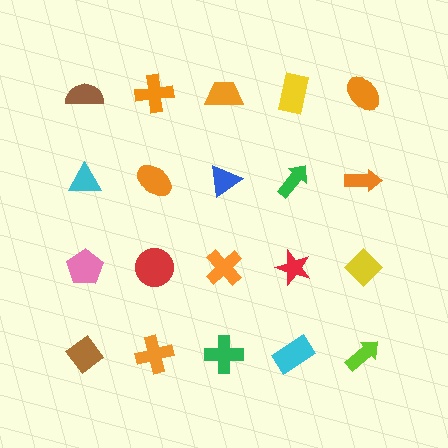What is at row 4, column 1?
A brown diamond.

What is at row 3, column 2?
A red circle.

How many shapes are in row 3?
5 shapes.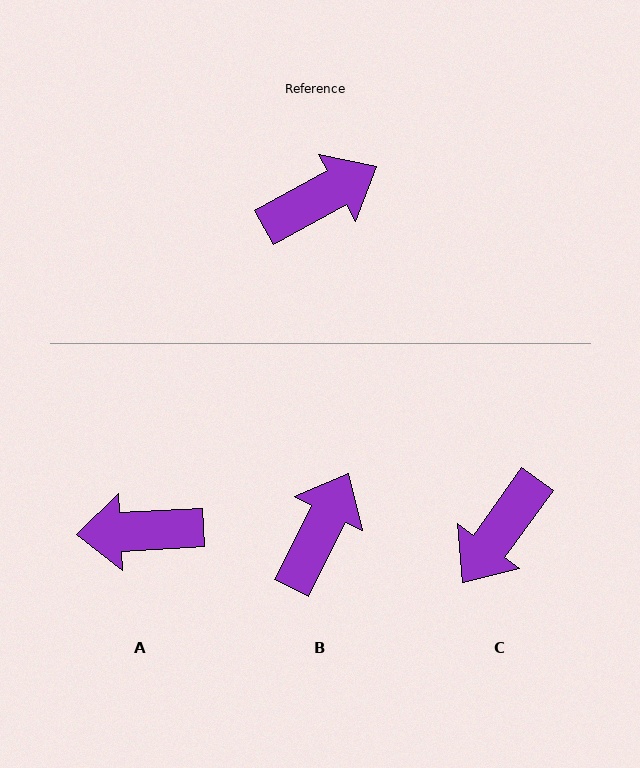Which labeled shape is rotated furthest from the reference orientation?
C, about 154 degrees away.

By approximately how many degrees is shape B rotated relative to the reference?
Approximately 35 degrees counter-clockwise.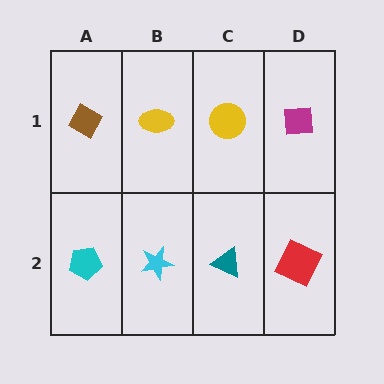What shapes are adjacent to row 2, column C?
A yellow circle (row 1, column C), a cyan star (row 2, column B), a red square (row 2, column D).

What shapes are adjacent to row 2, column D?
A magenta square (row 1, column D), a teal triangle (row 2, column C).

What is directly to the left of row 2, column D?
A teal triangle.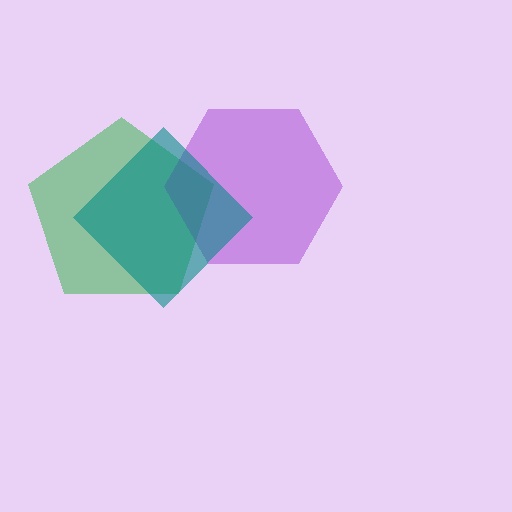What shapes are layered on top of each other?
The layered shapes are: a green pentagon, a purple hexagon, a teal diamond.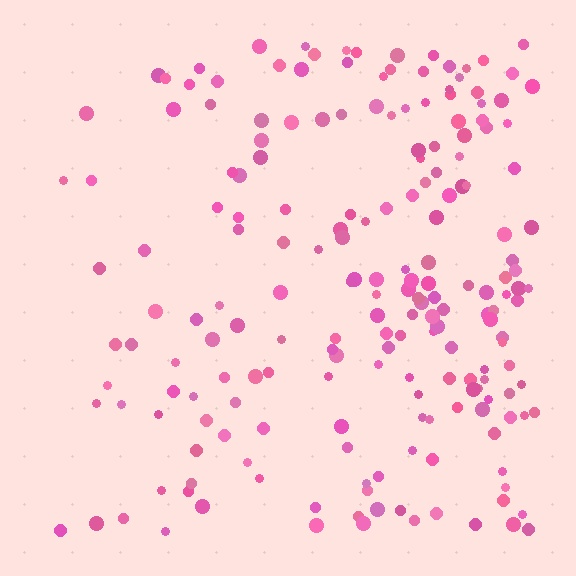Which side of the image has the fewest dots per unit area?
The left.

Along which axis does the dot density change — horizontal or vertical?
Horizontal.